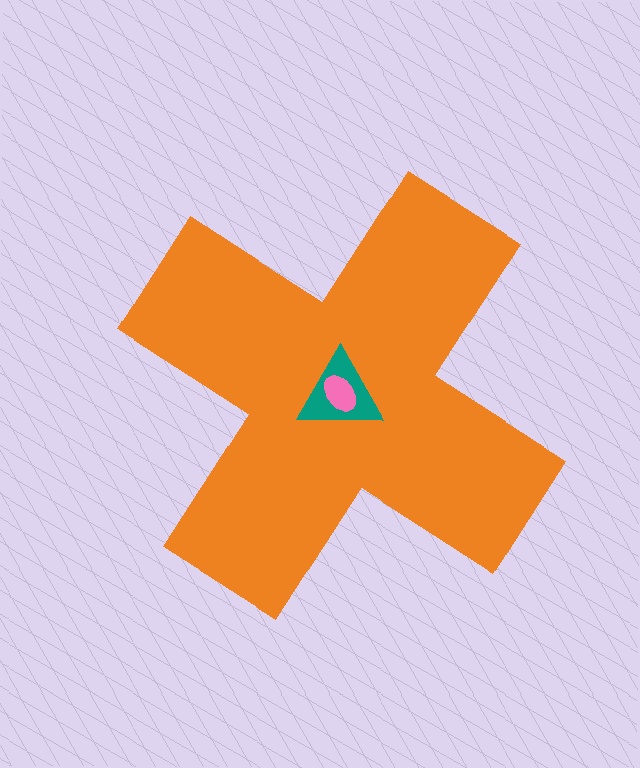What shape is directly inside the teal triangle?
The pink ellipse.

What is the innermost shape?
The pink ellipse.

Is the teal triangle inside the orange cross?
Yes.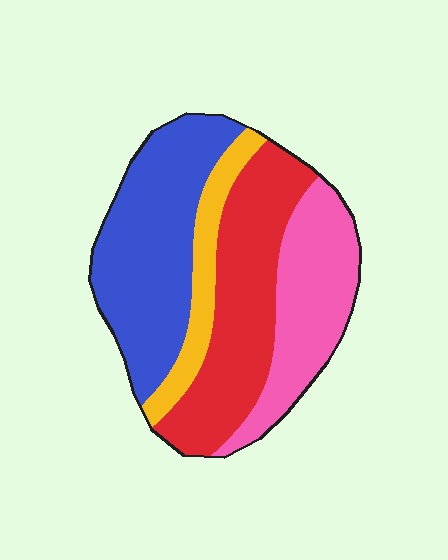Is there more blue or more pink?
Blue.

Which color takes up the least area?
Yellow, at roughly 10%.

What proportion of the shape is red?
Red takes up between a quarter and a half of the shape.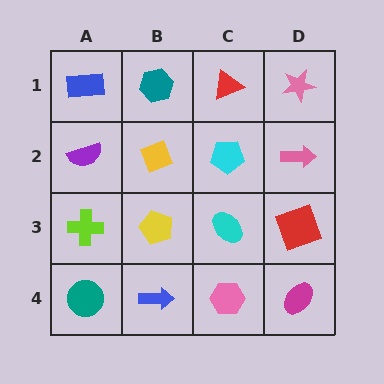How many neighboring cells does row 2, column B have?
4.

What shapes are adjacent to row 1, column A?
A purple semicircle (row 2, column A), a teal hexagon (row 1, column B).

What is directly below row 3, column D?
A magenta ellipse.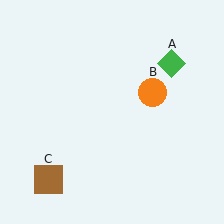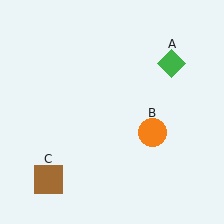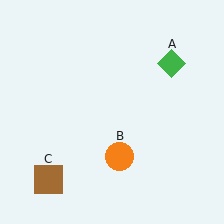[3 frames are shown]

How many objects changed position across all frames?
1 object changed position: orange circle (object B).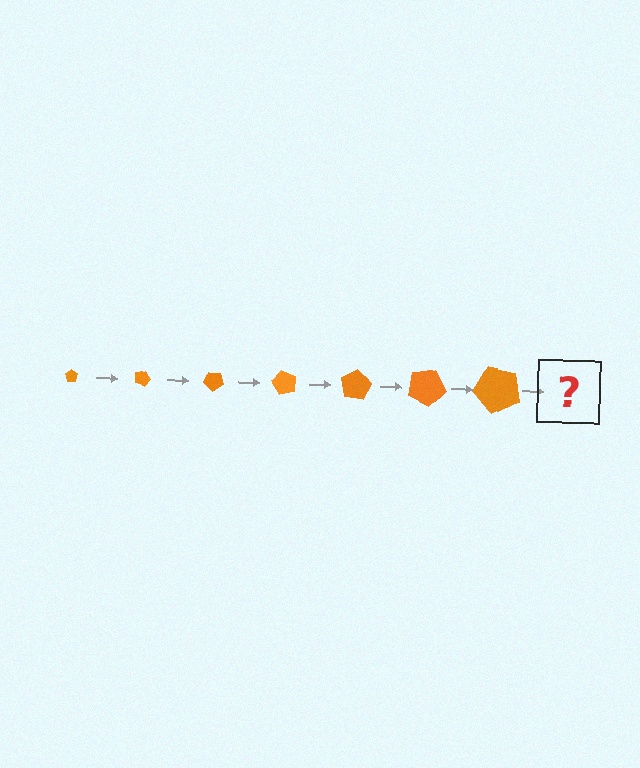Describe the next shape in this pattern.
It should be a pentagon, larger than the previous one and rotated 140 degrees from the start.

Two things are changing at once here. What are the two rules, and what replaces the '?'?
The two rules are that the pentagon grows larger each step and it rotates 20 degrees each step. The '?' should be a pentagon, larger than the previous one and rotated 140 degrees from the start.